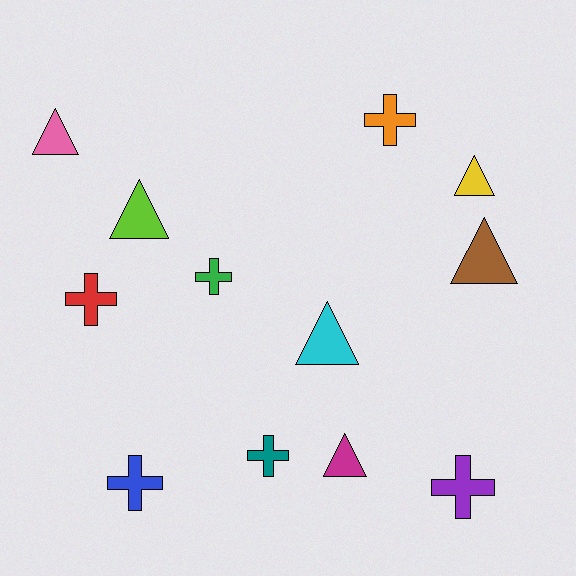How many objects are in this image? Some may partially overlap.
There are 12 objects.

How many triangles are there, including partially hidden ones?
There are 6 triangles.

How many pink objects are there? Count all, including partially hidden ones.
There is 1 pink object.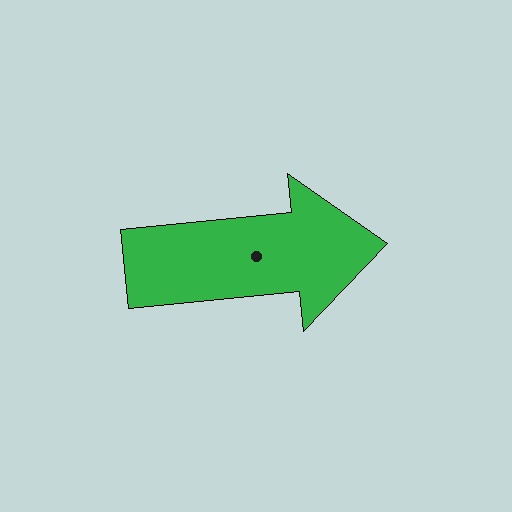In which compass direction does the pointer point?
East.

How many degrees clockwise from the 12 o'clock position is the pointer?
Approximately 85 degrees.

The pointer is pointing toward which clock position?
Roughly 3 o'clock.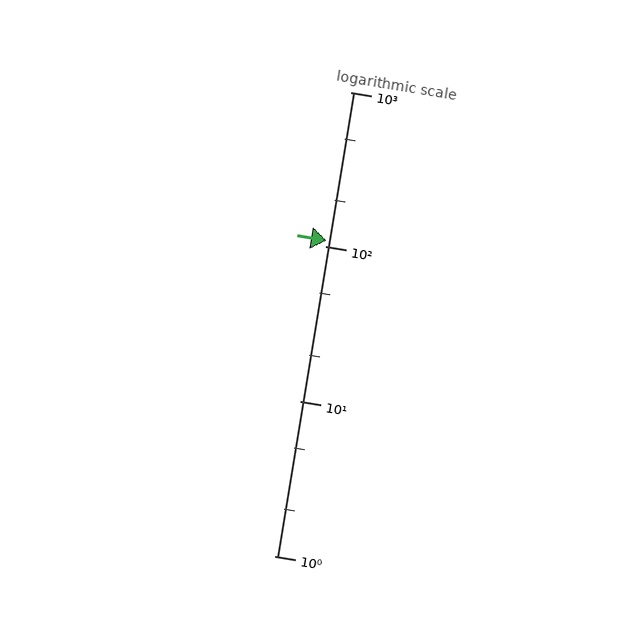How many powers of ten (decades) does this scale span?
The scale spans 3 decades, from 1 to 1000.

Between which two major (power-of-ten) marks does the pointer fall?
The pointer is between 100 and 1000.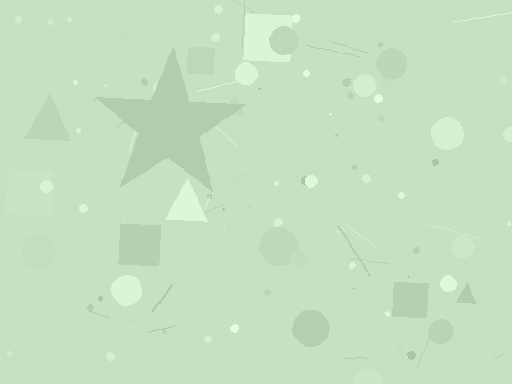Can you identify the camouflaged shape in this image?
The camouflaged shape is a star.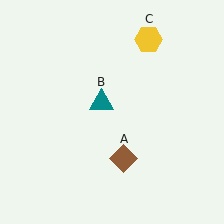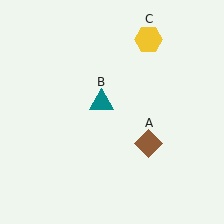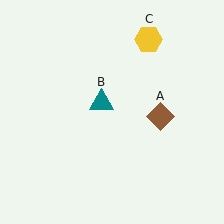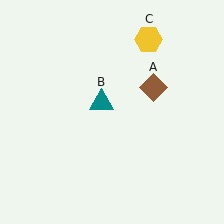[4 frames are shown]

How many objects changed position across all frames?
1 object changed position: brown diamond (object A).